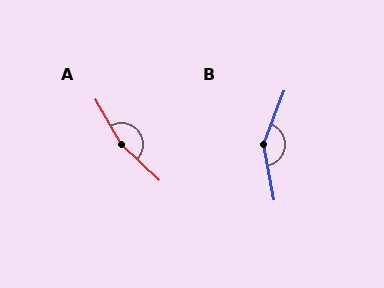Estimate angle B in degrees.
Approximately 149 degrees.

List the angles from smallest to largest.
B (149°), A (163°).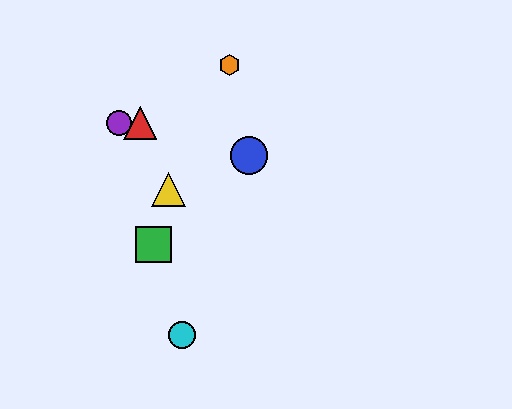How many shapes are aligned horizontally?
2 shapes (the red triangle, the purple circle) are aligned horizontally.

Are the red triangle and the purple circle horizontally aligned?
Yes, both are at y≈123.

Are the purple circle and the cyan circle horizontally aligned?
No, the purple circle is at y≈123 and the cyan circle is at y≈335.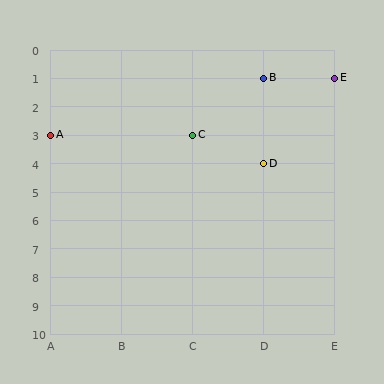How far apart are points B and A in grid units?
Points B and A are 3 columns and 2 rows apart (about 3.6 grid units diagonally).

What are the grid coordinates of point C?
Point C is at grid coordinates (C, 3).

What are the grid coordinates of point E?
Point E is at grid coordinates (E, 1).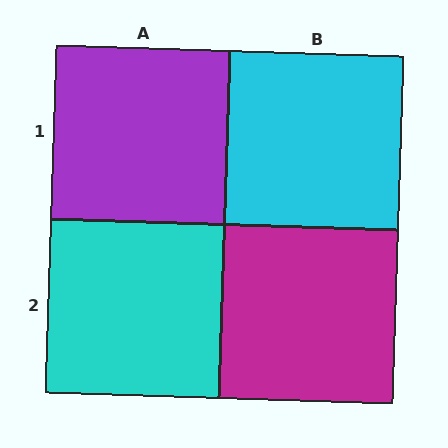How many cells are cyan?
2 cells are cyan.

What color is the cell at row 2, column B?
Magenta.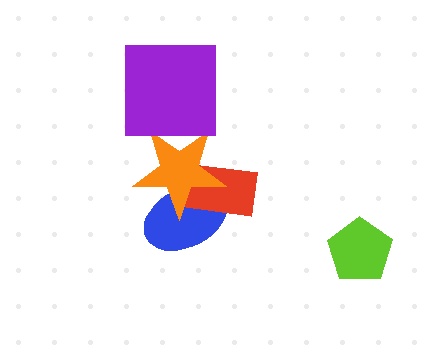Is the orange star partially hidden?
Yes, it is partially covered by another shape.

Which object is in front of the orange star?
The purple square is in front of the orange star.